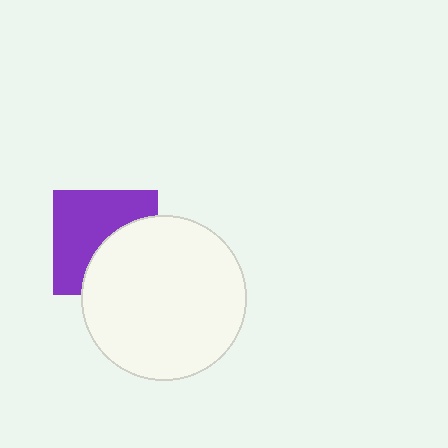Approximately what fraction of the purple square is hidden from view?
Roughly 43% of the purple square is hidden behind the white circle.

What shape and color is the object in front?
The object in front is a white circle.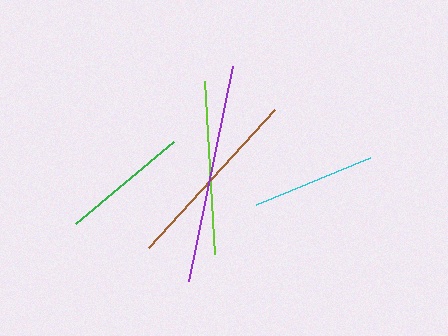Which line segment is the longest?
The purple line is the longest at approximately 220 pixels.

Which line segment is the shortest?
The cyan line is the shortest at approximately 123 pixels.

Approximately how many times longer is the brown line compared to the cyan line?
The brown line is approximately 1.5 times the length of the cyan line.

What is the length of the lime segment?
The lime segment is approximately 173 pixels long.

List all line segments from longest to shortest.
From longest to shortest: purple, brown, lime, green, cyan.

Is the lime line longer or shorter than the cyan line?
The lime line is longer than the cyan line.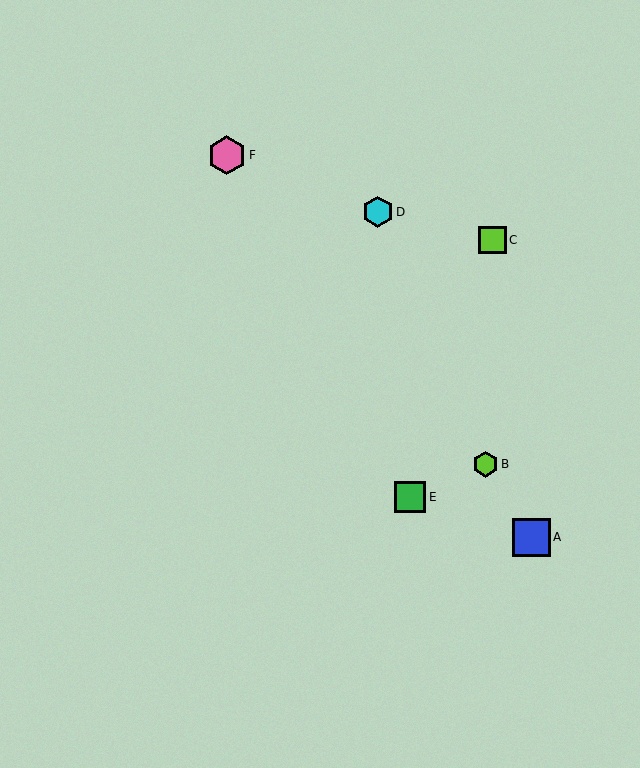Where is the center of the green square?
The center of the green square is at (410, 497).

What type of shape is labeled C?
Shape C is a lime square.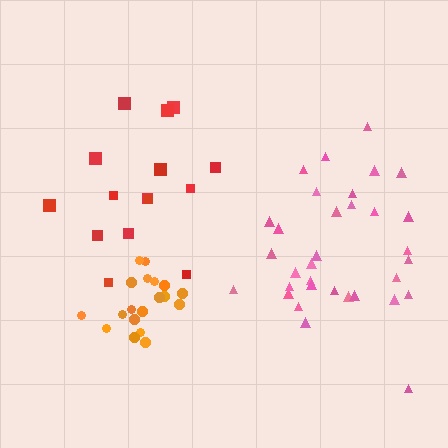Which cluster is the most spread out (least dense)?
Pink.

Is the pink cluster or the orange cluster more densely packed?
Orange.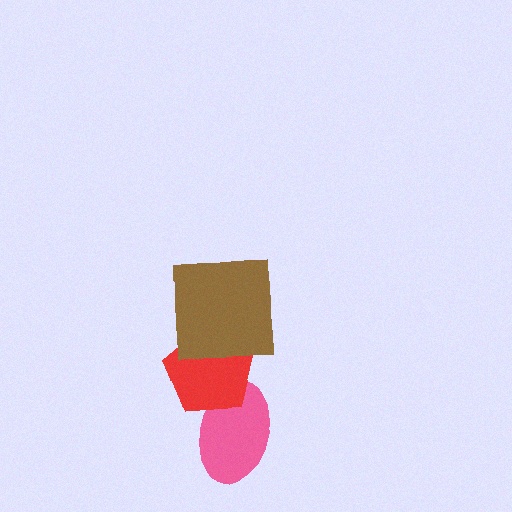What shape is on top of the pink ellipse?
The red pentagon is on top of the pink ellipse.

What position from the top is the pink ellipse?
The pink ellipse is 3rd from the top.